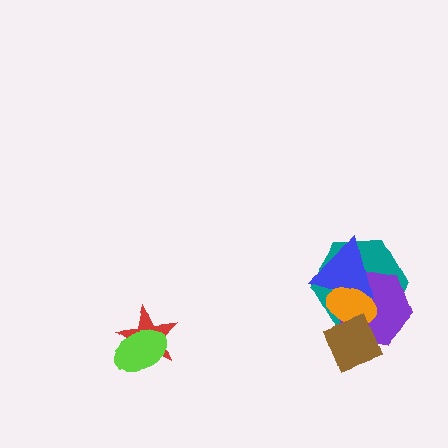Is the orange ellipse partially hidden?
Yes, it is partially covered by another shape.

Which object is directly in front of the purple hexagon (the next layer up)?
The blue triangle is directly in front of the purple hexagon.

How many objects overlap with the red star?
1 object overlaps with the red star.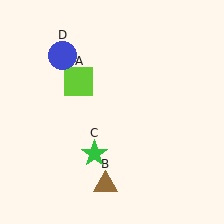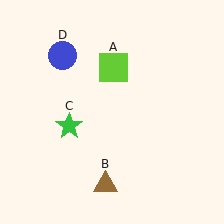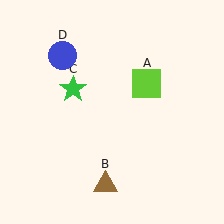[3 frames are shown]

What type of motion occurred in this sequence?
The lime square (object A), green star (object C) rotated clockwise around the center of the scene.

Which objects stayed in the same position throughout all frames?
Brown triangle (object B) and blue circle (object D) remained stationary.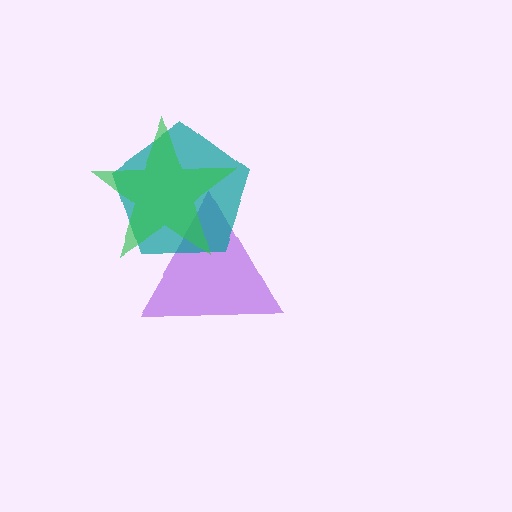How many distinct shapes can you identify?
There are 3 distinct shapes: a purple triangle, a teal pentagon, a green star.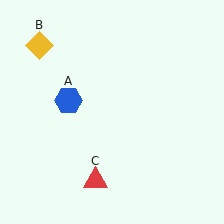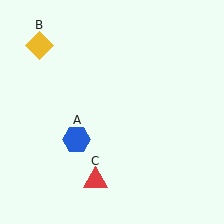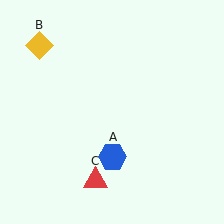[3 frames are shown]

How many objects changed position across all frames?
1 object changed position: blue hexagon (object A).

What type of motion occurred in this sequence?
The blue hexagon (object A) rotated counterclockwise around the center of the scene.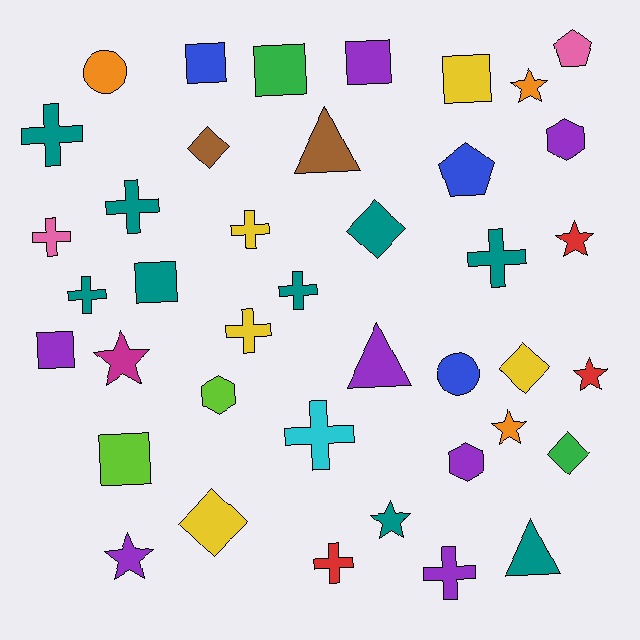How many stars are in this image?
There are 7 stars.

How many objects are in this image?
There are 40 objects.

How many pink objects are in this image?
There are 2 pink objects.